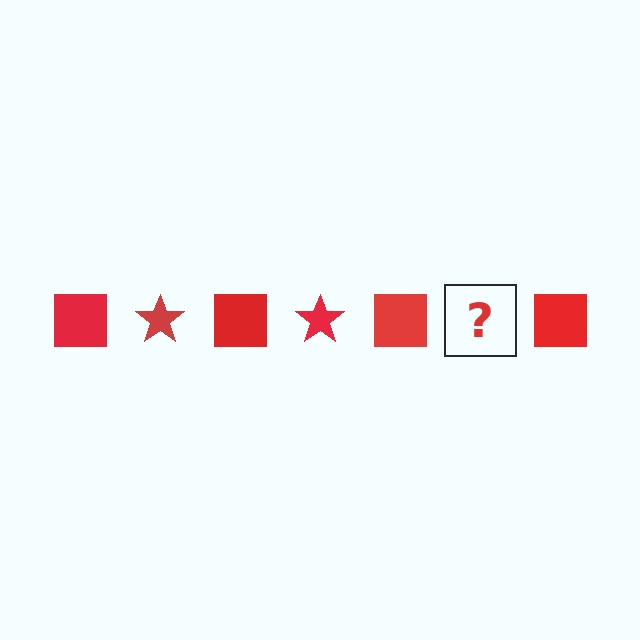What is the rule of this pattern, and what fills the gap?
The rule is that the pattern cycles through square, star shapes in red. The gap should be filled with a red star.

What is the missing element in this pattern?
The missing element is a red star.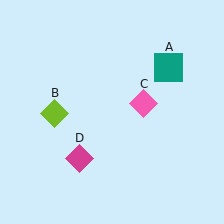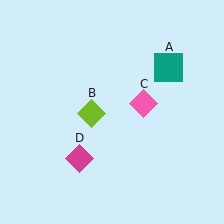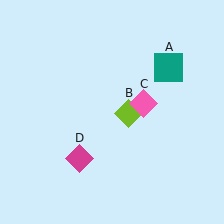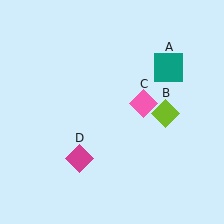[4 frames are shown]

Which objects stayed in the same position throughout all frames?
Teal square (object A) and pink diamond (object C) and magenta diamond (object D) remained stationary.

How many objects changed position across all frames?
1 object changed position: lime diamond (object B).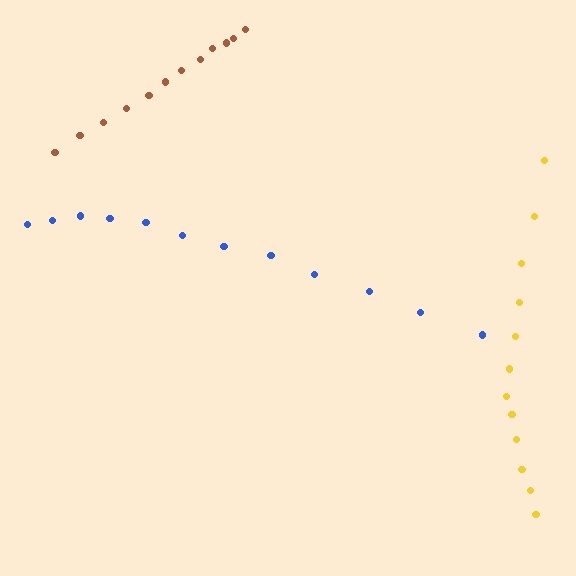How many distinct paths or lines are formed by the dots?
There are 3 distinct paths.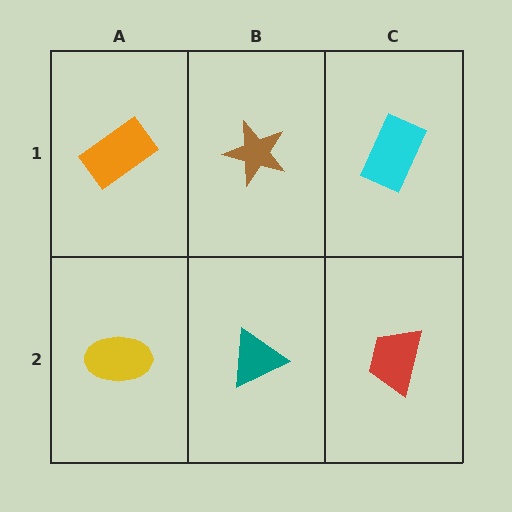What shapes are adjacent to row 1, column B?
A teal triangle (row 2, column B), an orange rectangle (row 1, column A), a cyan rectangle (row 1, column C).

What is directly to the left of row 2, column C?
A teal triangle.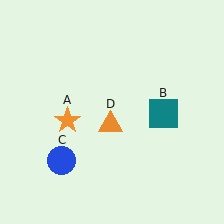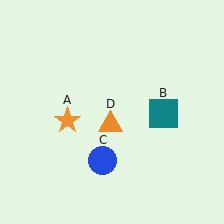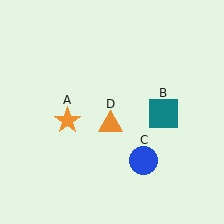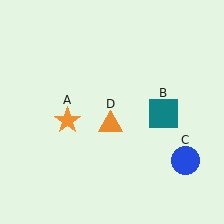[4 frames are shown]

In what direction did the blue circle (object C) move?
The blue circle (object C) moved right.